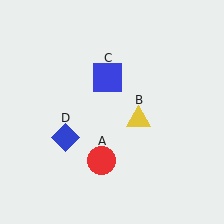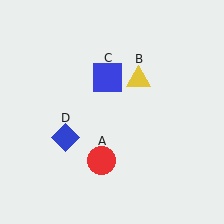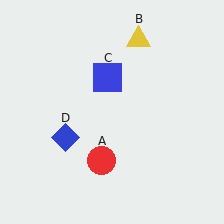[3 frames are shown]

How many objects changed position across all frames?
1 object changed position: yellow triangle (object B).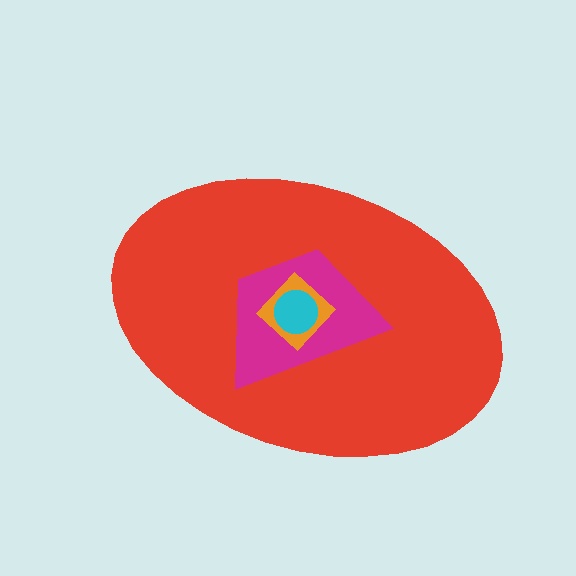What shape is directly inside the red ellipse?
The magenta trapezoid.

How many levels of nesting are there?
4.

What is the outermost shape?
The red ellipse.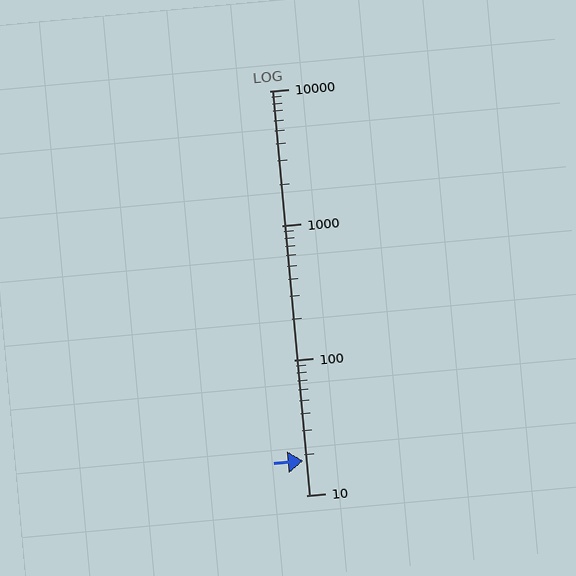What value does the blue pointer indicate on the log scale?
The pointer indicates approximately 18.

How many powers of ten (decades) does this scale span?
The scale spans 3 decades, from 10 to 10000.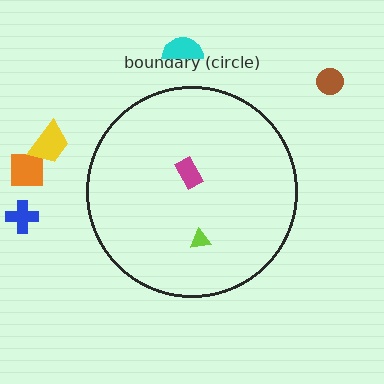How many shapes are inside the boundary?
2 inside, 5 outside.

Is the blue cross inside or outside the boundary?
Outside.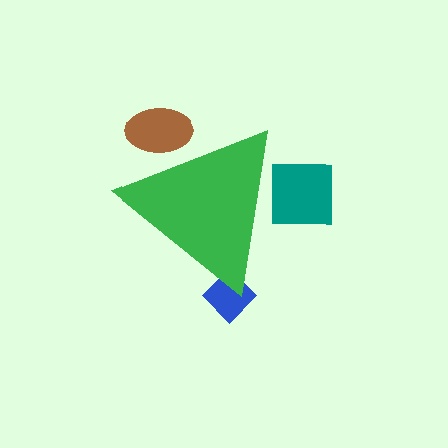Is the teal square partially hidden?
Yes, the teal square is partially hidden behind the green triangle.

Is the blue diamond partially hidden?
Yes, the blue diamond is partially hidden behind the green triangle.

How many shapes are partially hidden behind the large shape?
3 shapes are partially hidden.